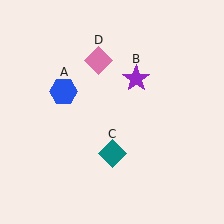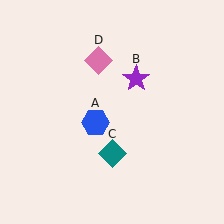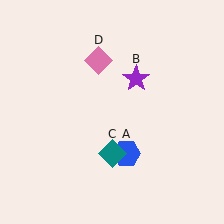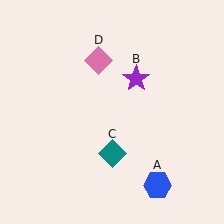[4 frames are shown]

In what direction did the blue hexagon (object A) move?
The blue hexagon (object A) moved down and to the right.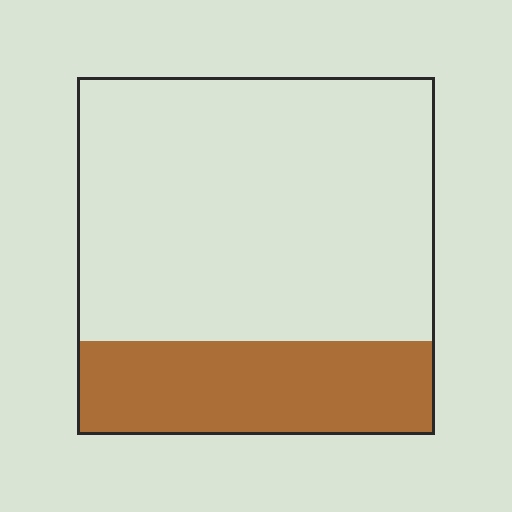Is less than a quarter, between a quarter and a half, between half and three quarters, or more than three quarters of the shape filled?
Between a quarter and a half.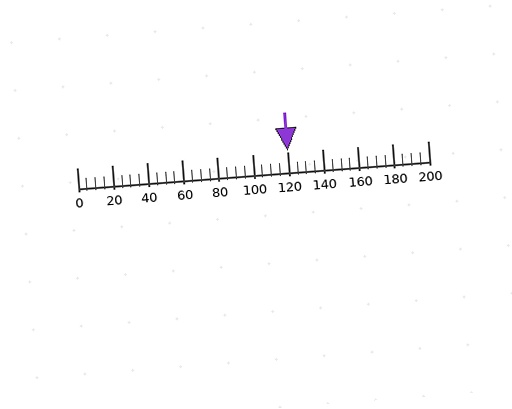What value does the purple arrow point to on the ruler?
The purple arrow points to approximately 120.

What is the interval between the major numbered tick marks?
The major tick marks are spaced 20 units apart.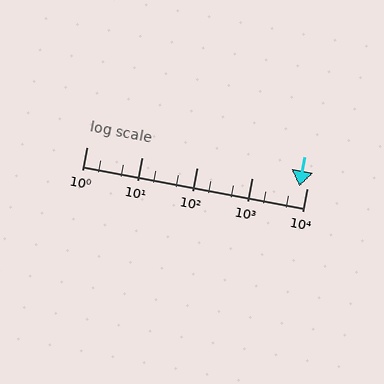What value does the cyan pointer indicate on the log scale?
The pointer indicates approximately 7200.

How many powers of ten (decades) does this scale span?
The scale spans 4 decades, from 1 to 10000.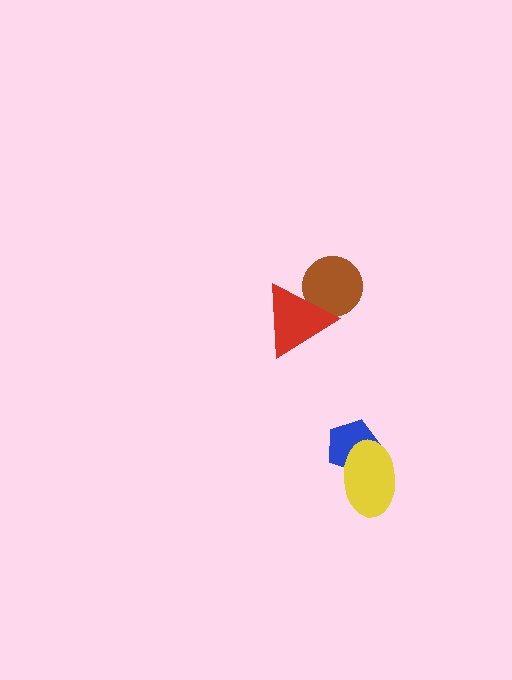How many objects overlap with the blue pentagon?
1 object overlaps with the blue pentagon.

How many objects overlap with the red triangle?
1 object overlaps with the red triangle.